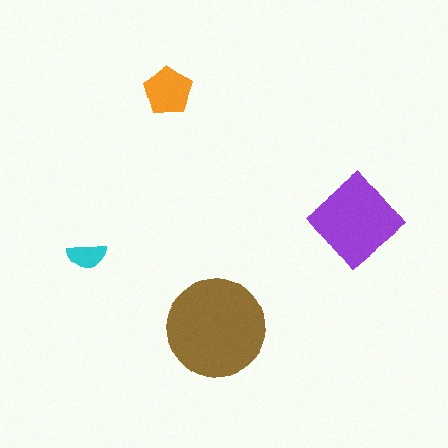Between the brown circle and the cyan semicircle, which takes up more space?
The brown circle.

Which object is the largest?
The brown circle.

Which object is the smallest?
The cyan semicircle.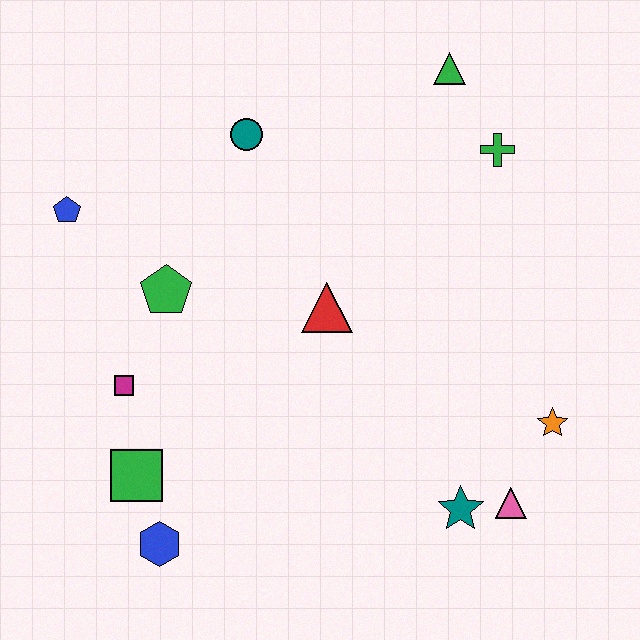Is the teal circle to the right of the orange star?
No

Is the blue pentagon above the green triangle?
No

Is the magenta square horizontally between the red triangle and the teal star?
No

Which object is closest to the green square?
The blue hexagon is closest to the green square.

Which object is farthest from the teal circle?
The pink triangle is farthest from the teal circle.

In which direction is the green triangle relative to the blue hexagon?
The green triangle is above the blue hexagon.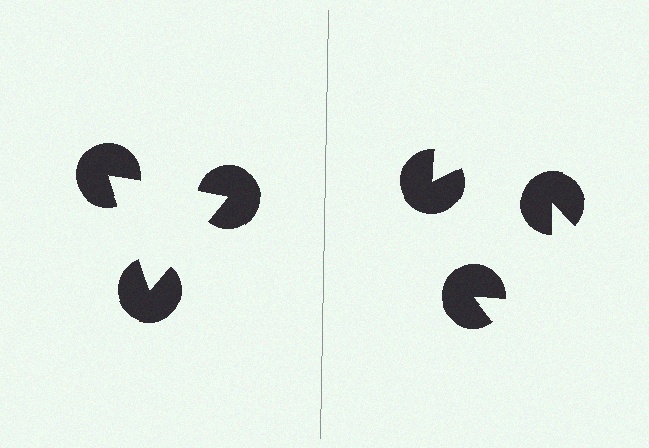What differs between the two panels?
The pac-man discs are positioned identically on both sides; only the wedge orientations differ. On the left they align to a triangle; on the right they are misaligned.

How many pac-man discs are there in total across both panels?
6 — 3 on each side.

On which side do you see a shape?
An illusory triangle appears on the left side. On the right side the wedge cuts are rotated, so no coherent shape forms.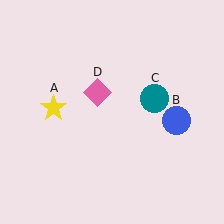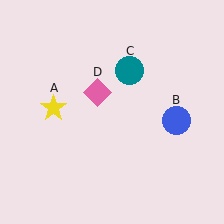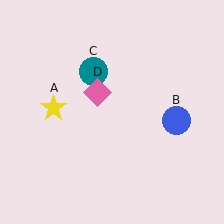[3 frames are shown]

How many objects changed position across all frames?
1 object changed position: teal circle (object C).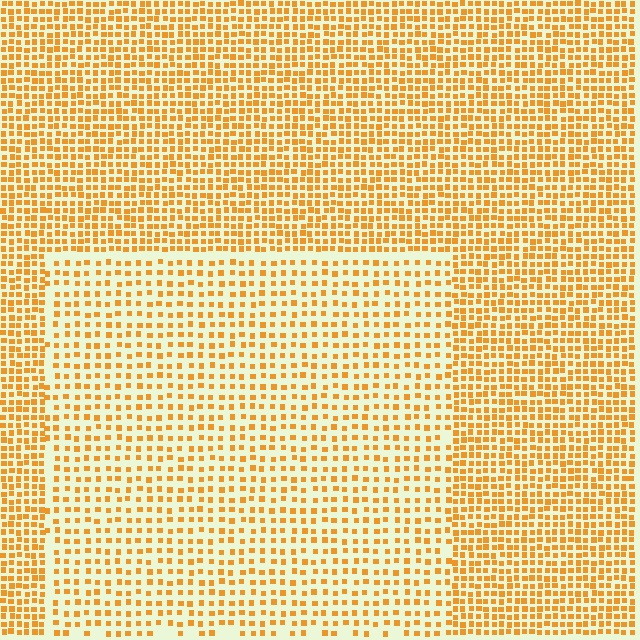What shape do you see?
I see a rectangle.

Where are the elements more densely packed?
The elements are more densely packed outside the rectangle boundary.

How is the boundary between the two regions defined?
The boundary is defined by a change in element density (approximately 1.8x ratio). All elements are the same color, size, and shape.